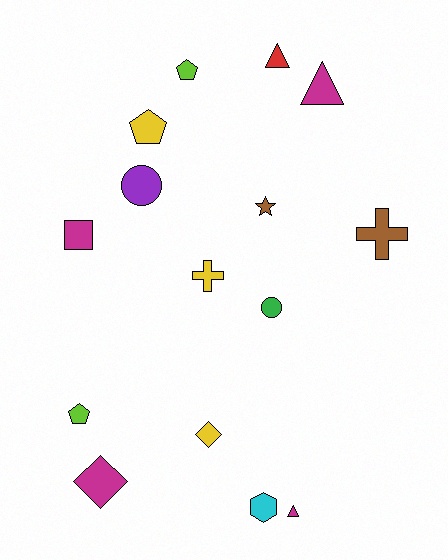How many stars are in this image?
There is 1 star.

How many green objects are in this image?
There is 1 green object.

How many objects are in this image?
There are 15 objects.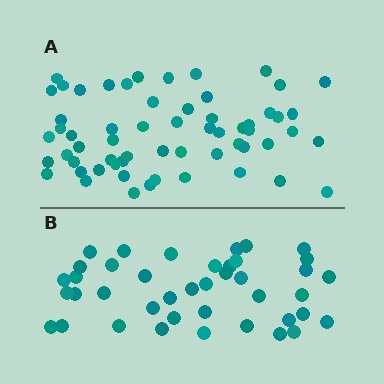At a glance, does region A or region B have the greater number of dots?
Region A (the top region) has more dots.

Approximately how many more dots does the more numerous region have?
Region A has approximately 20 more dots than region B.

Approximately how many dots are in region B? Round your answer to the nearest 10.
About 40 dots. (The exact count is 41, which rounds to 40.)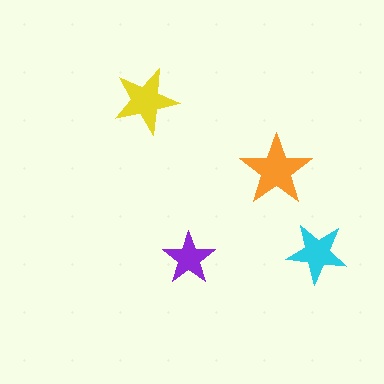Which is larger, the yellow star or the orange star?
The orange one.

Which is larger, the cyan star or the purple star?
The cyan one.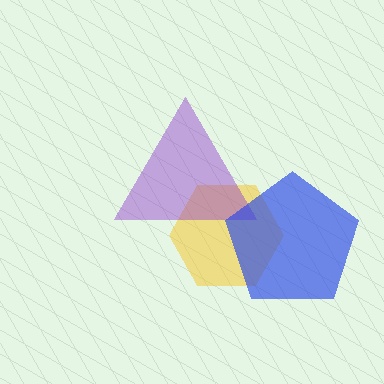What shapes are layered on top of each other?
The layered shapes are: a yellow hexagon, a purple triangle, a blue pentagon.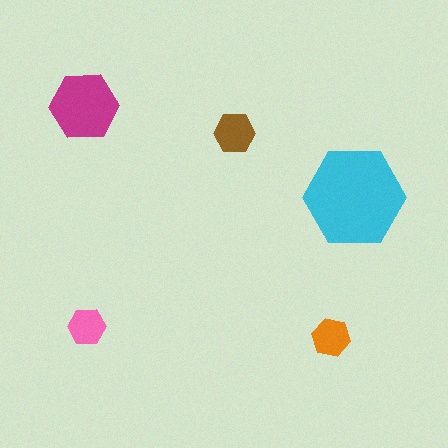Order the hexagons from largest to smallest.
the cyan one, the magenta one, the brown one, the orange one, the pink one.